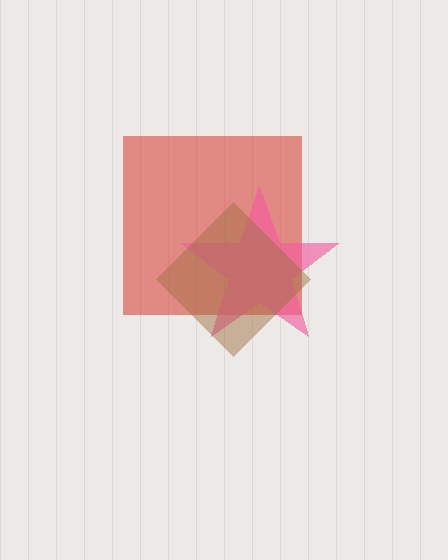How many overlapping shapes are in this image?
There are 3 overlapping shapes in the image.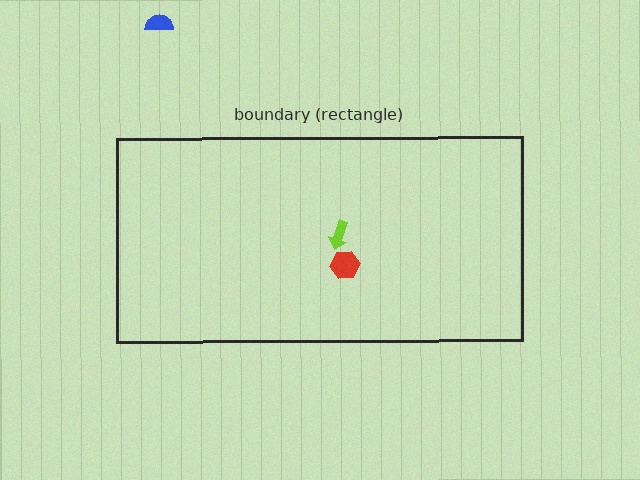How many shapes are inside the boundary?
2 inside, 1 outside.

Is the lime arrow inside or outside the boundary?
Inside.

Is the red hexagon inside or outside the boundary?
Inside.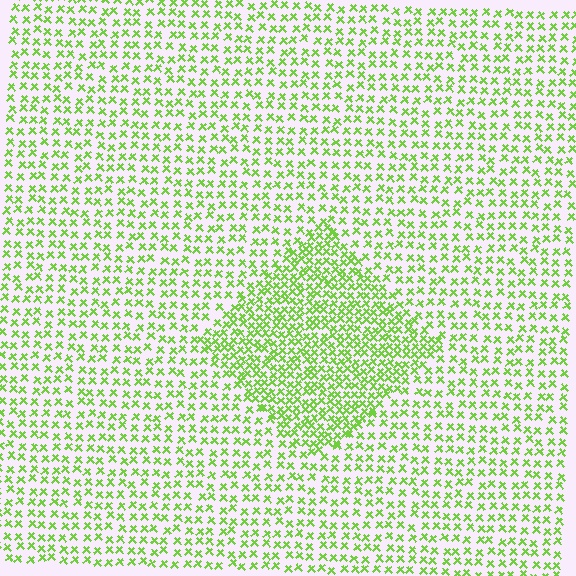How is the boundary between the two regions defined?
The boundary is defined by a change in element density (approximately 1.8x ratio). All elements are the same color, size, and shape.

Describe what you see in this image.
The image contains small lime elements arranged at two different densities. A diamond-shaped region is visible where the elements are more densely packed than the surrounding area.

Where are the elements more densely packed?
The elements are more densely packed inside the diamond boundary.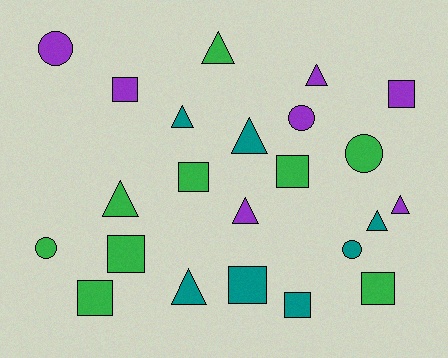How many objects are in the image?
There are 23 objects.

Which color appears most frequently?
Green, with 9 objects.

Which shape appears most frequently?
Square, with 9 objects.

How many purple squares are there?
There are 2 purple squares.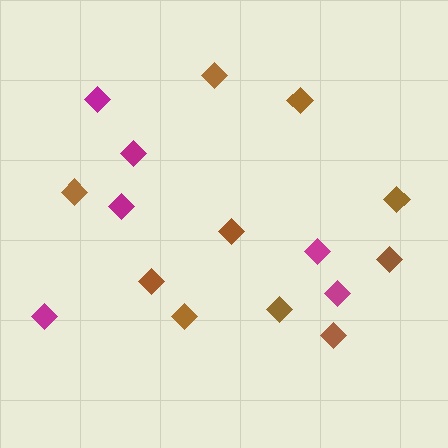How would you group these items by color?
There are 2 groups: one group of brown diamonds (10) and one group of magenta diamonds (6).